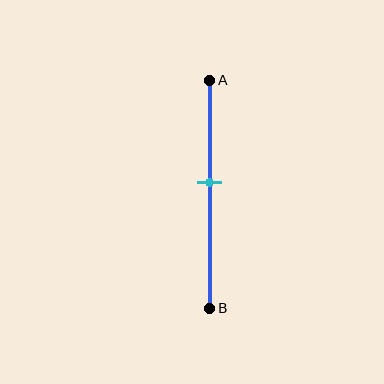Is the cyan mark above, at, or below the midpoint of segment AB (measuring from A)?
The cyan mark is above the midpoint of segment AB.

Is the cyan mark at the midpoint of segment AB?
No, the mark is at about 45% from A, not at the 50% midpoint.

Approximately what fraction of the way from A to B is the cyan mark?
The cyan mark is approximately 45% of the way from A to B.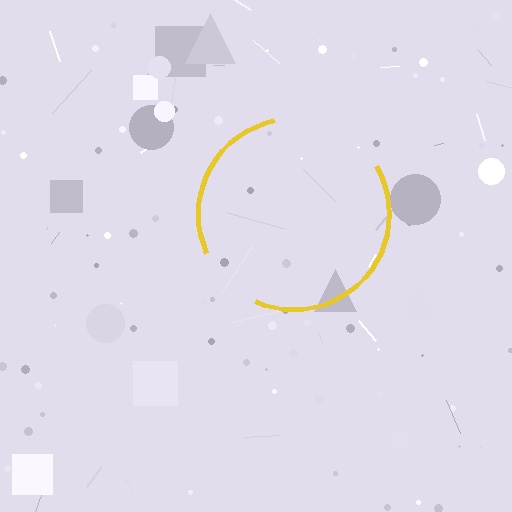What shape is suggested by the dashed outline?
The dashed outline suggests a circle.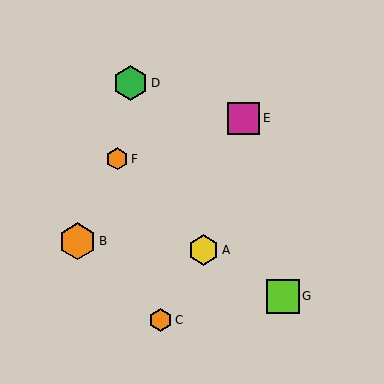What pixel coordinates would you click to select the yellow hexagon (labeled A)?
Click at (204, 250) to select the yellow hexagon A.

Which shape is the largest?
The orange hexagon (labeled B) is the largest.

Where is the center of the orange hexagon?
The center of the orange hexagon is at (161, 320).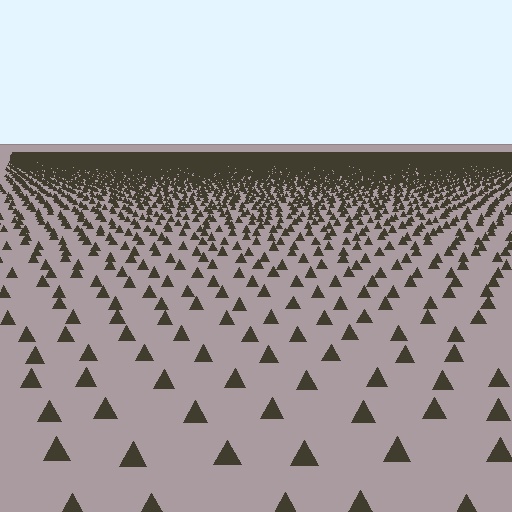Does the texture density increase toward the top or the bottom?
Density increases toward the top.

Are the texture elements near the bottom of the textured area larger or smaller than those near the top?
Larger. Near the bottom, elements are closer to the viewer and appear at a bigger on-screen size.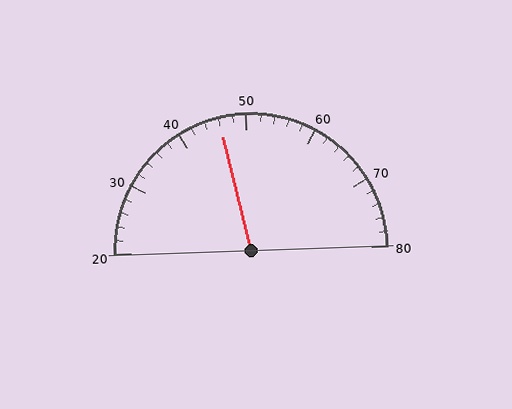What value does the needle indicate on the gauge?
The needle indicates approximately 46.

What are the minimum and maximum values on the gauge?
The gauge ranges from 20 to 80.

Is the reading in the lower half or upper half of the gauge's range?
The reading is in the lower half of the range (20 to 80).